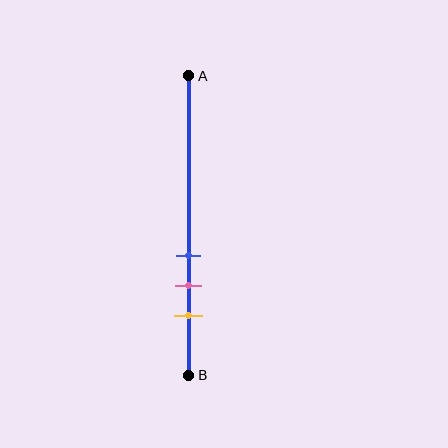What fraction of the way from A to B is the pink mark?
The pink mark is approximately 70% (0.7) of the way from A to B.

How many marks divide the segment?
There are 3 marks dividing the segment.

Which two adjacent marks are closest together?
The blue and pink marks are the closest adjacent pair.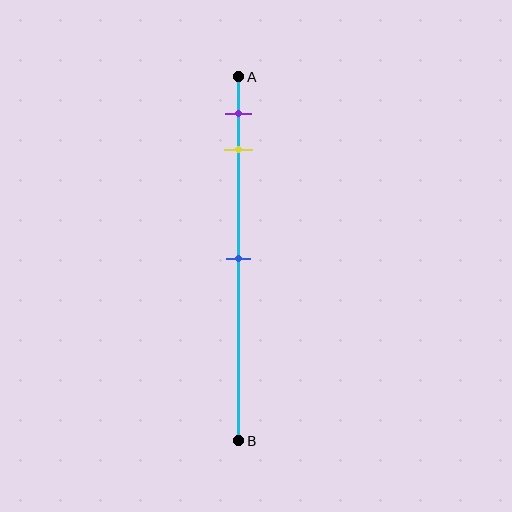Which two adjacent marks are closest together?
The purple and yellow marks are the closest adjacent pair.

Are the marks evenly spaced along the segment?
No, the marks are not evenly spaced.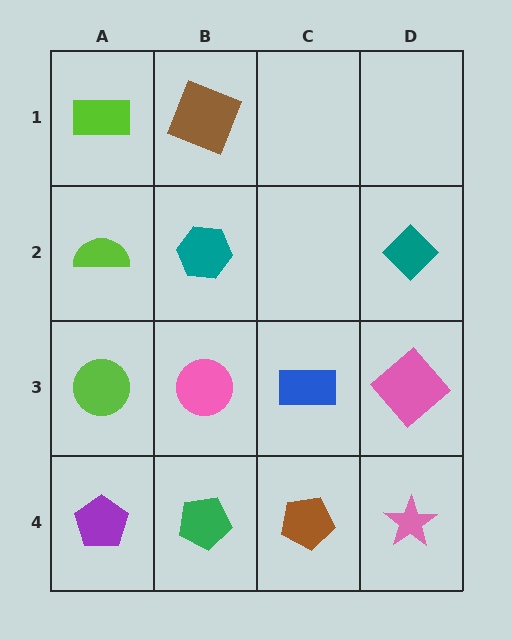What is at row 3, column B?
A pink circle.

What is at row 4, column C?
A brown pentagon.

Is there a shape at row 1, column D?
No, that cell is empty.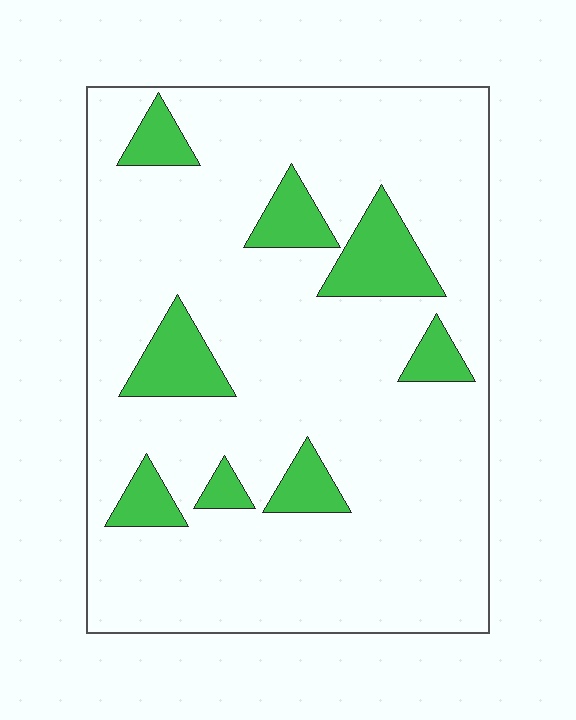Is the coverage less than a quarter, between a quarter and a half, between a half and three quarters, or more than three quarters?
Less than a quarter.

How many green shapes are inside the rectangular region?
8.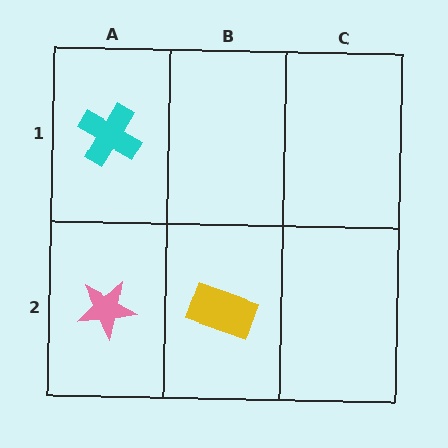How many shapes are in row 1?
1 shape.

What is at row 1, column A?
A cyan cross.